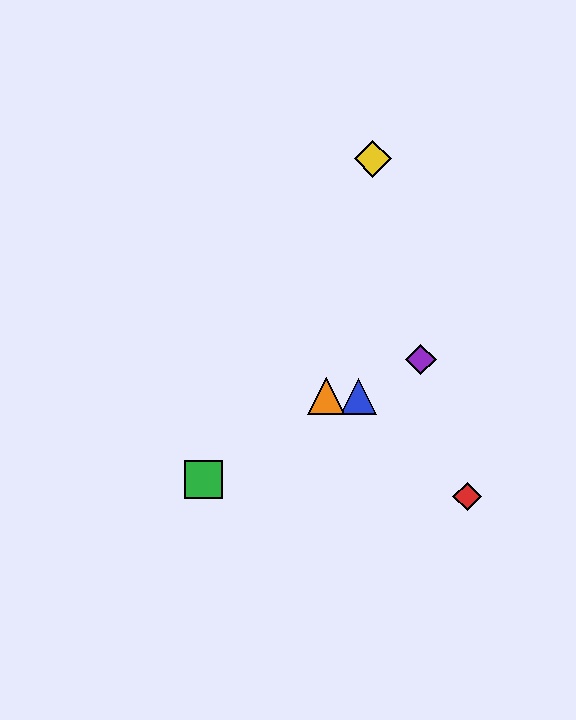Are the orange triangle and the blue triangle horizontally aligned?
Yes, both are at y≈396.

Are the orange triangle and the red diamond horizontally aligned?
No, the orange triangle is at y≈396 and the red diamond is at y≈497.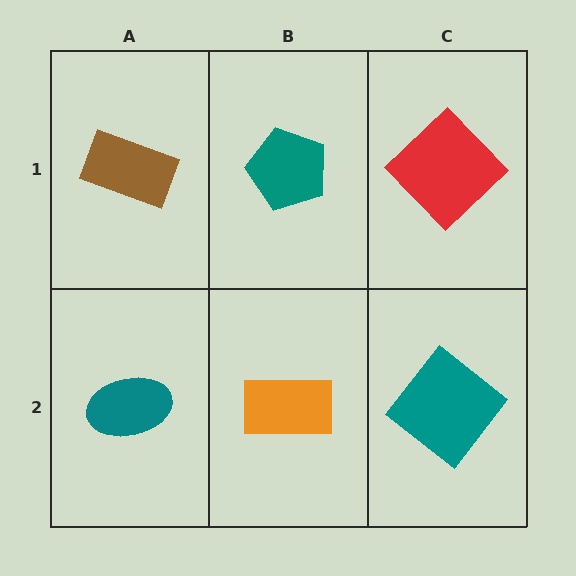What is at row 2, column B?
An orange rectangle.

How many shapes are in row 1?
3 shapes.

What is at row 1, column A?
A brown rectangle.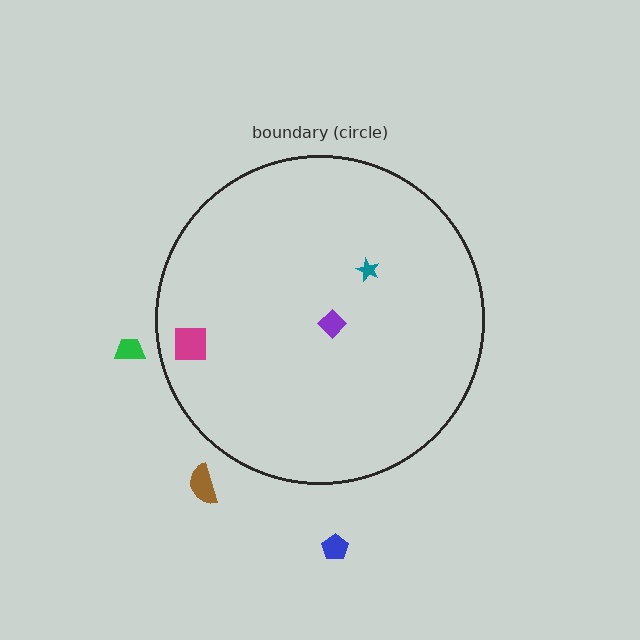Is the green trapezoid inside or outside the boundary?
Outside.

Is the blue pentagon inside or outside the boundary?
Outside.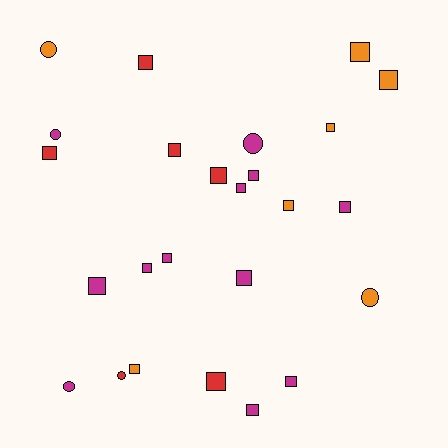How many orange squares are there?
There are 5 orange squares.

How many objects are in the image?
There are 25 objects.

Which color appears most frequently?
Magenta, with 12 objects.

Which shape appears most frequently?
Square, with 19 objects.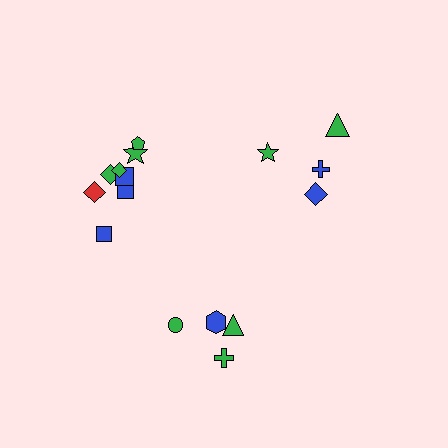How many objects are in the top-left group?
There are 8 objects.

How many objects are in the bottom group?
There are 4 objects.